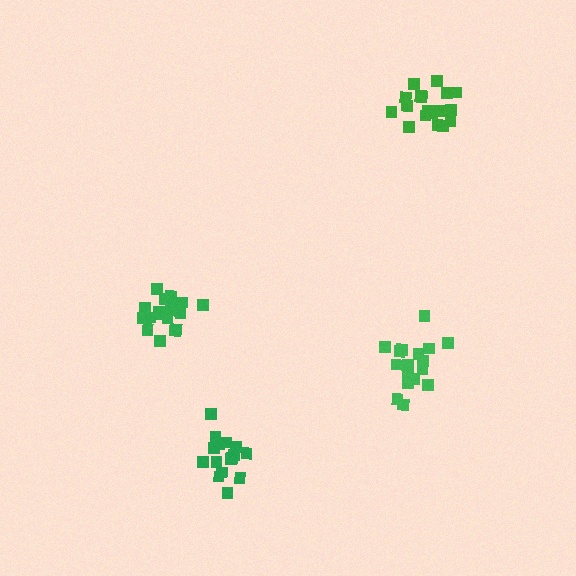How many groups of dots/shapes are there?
There are 4 groups.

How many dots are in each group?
Group 1: 17 dots, Group 2: 16 dots, Group 3: 19 dots, Group 4: 20 dots (72 total).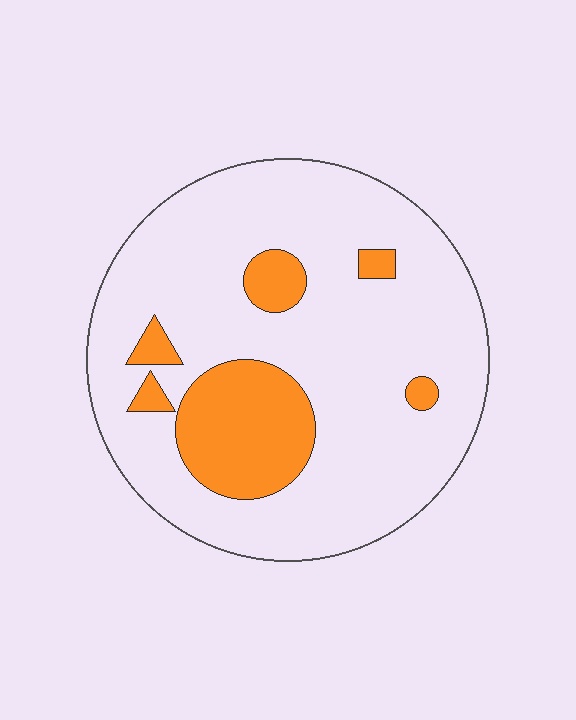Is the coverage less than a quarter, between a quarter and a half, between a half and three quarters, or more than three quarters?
Less than a quarter.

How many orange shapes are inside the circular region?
6.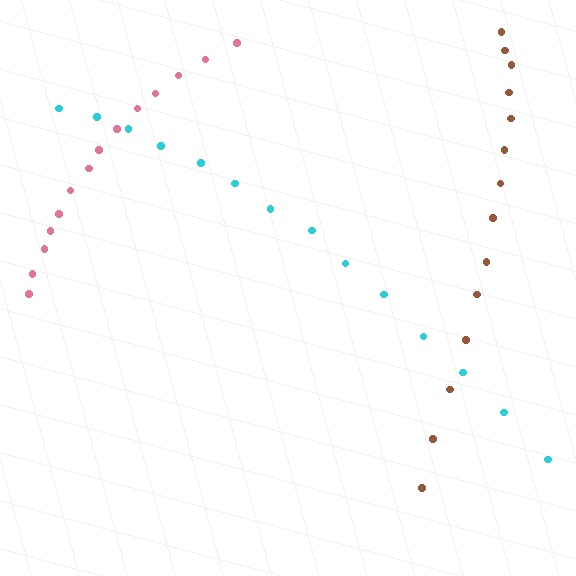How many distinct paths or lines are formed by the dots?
There are 3 distinct paths.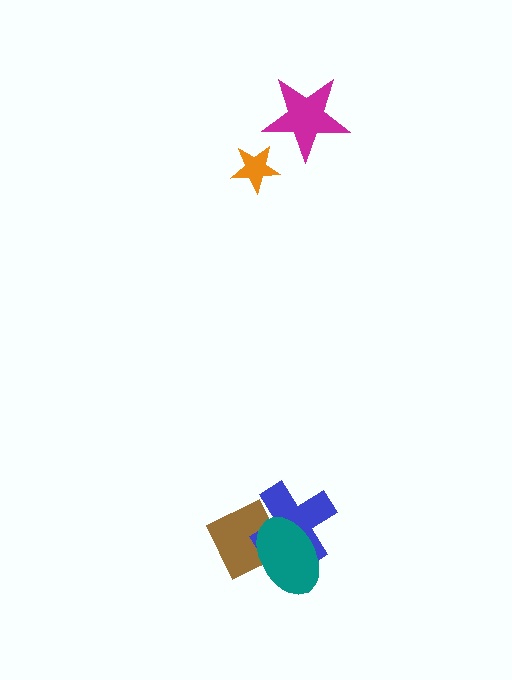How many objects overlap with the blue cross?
2 objects overlap with the blue cross.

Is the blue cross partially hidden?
Yes, it is partially covered by another shape.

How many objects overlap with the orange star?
0 objects overlap with the orange star.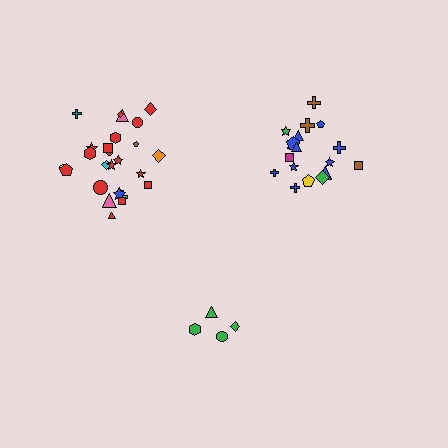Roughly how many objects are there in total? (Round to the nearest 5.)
Roughly 45 objects in total.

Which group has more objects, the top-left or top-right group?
The top-left group.